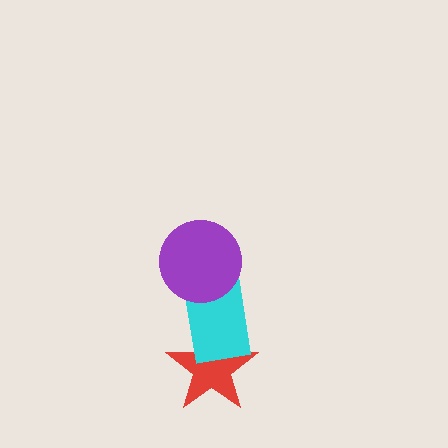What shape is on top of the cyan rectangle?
The purple circle is on top of the cyan rectangle.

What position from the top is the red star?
The red star is 3rd from the top.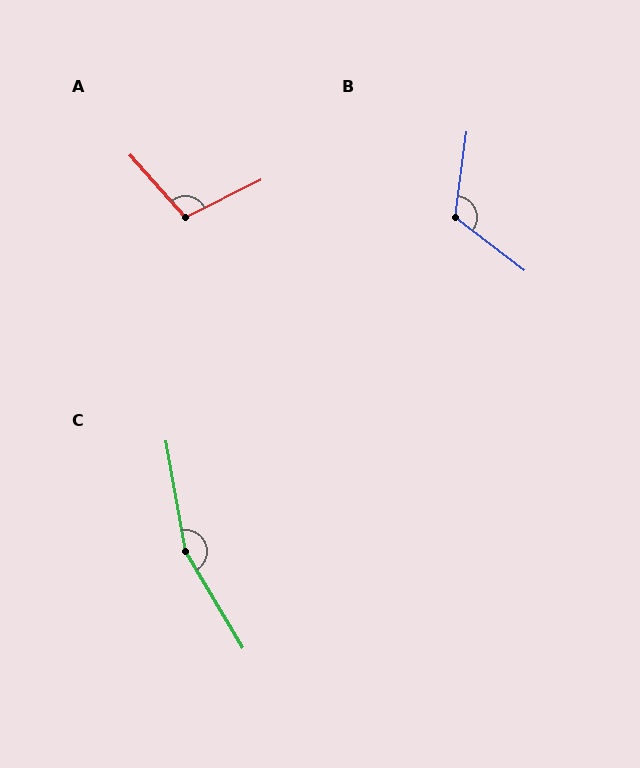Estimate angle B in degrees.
Approximately 119 degrees.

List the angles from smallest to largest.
A (105°), B (119°), C (159°).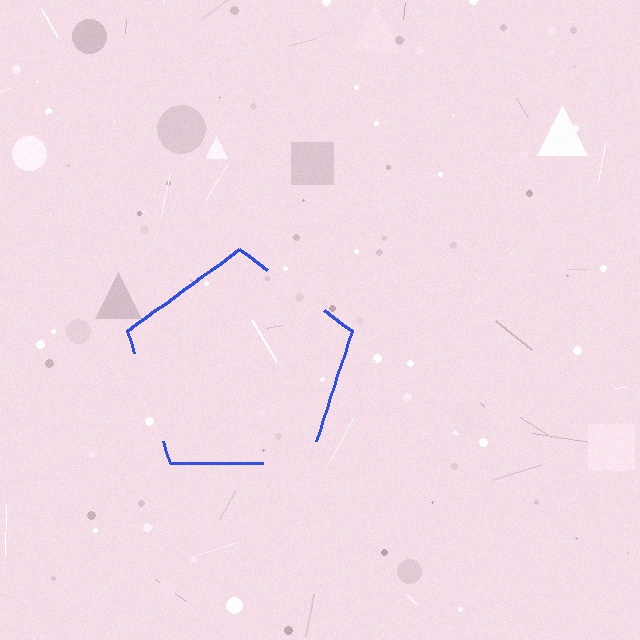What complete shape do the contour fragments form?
The contour fragments form a pentagon.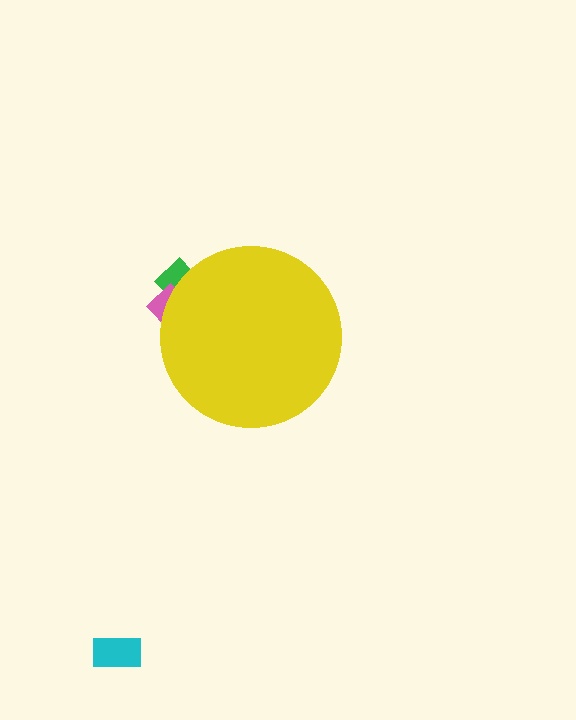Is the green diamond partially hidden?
Yes, the green diamond is partially hidden behind the yellow circle.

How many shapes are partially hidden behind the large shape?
2 shapes are partially hidden.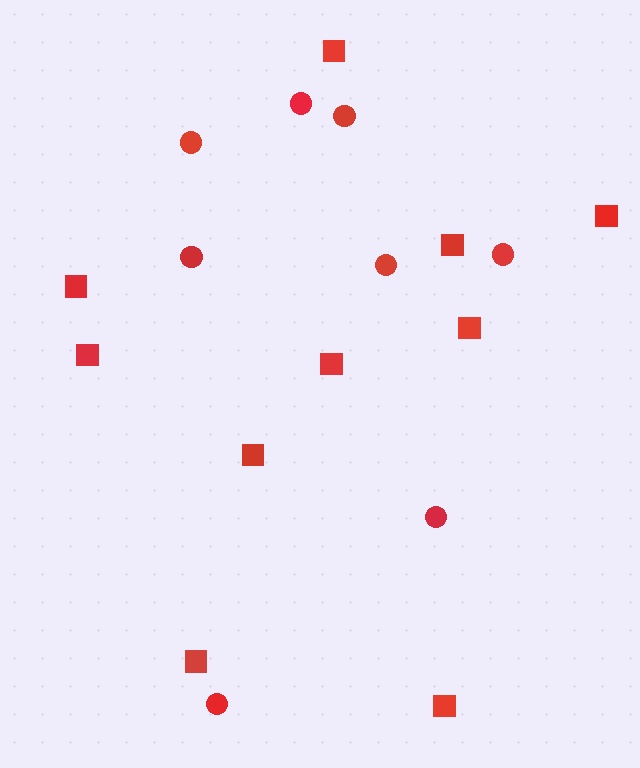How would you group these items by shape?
There are 2 groups: one group of circles (8) and one group of squares (10).